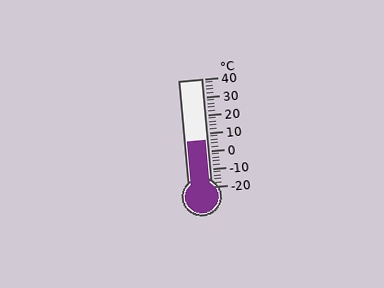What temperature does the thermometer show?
The thermometer shows approximately 6°C.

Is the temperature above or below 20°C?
The temperature is below 20°C.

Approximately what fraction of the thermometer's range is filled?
The thermometer is filled to approximately 45% of its range.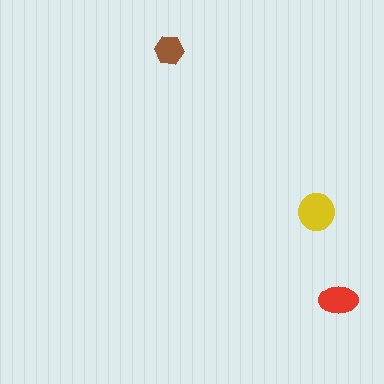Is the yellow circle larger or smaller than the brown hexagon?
Larger.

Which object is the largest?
The yellow circle.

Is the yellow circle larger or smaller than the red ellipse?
Larger.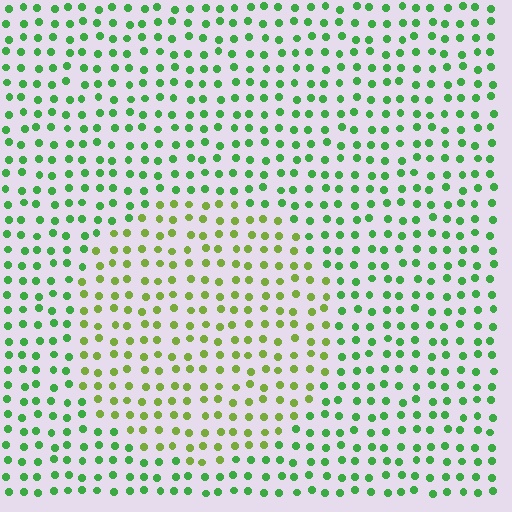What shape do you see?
I see a circle.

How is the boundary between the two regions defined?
The boundary is defined purely by a slight shift in hue (about 36 degrees). Spacing, size, and orientation are identical on both sides.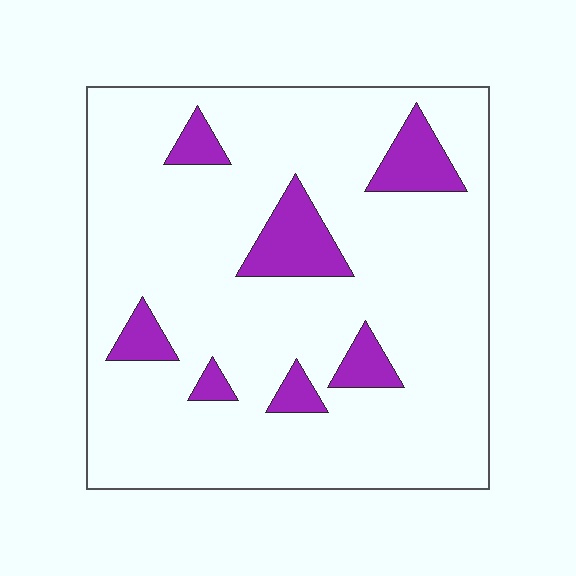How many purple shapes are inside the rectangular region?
7.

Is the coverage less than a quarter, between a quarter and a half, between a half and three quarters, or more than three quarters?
Less than a quarter.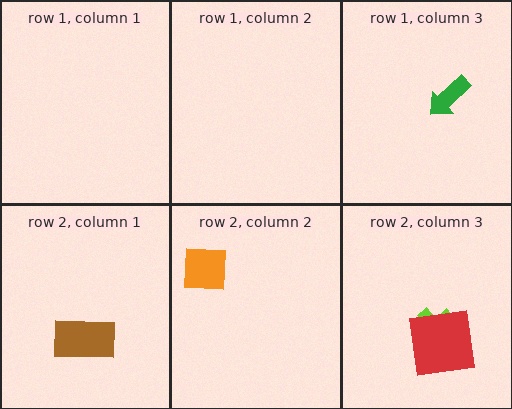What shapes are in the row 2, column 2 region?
The orange square.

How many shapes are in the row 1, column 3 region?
1.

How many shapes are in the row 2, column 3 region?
2.